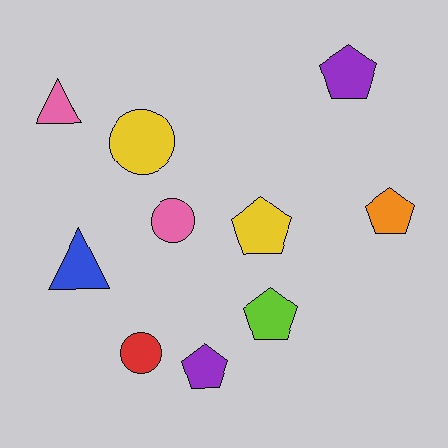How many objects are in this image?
There are 10 objects.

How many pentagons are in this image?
There are 5 pentagons.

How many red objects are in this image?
There is 1 red object.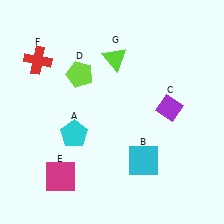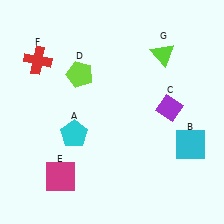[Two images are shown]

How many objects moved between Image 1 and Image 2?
2 objects moved between the two images.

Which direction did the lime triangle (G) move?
The lime triangle (G) moved right.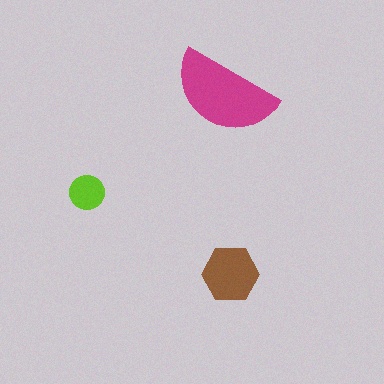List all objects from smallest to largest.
The lime circle, the brown hexagon, the magenta semicircle.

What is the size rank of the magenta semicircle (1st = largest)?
1st.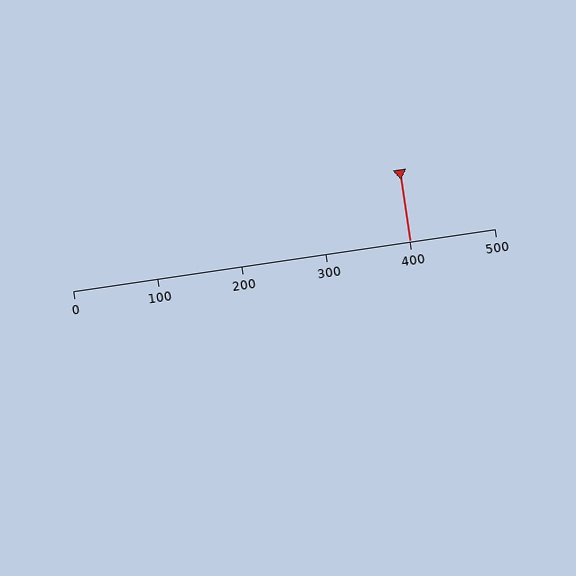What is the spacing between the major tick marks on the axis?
The major ticks are spaced 100 apart.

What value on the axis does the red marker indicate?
The marker indicates approximately 400.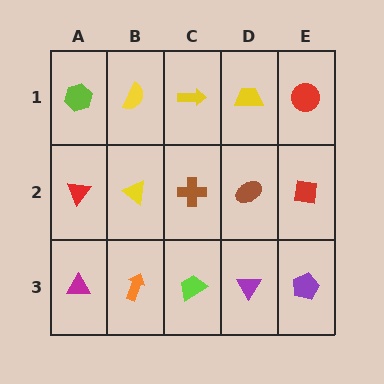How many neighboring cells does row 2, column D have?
4.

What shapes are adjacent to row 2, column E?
A red circle (row 1, column E), a purple pentagon (row 3, column E), a brown ellipse (row 2, column D).